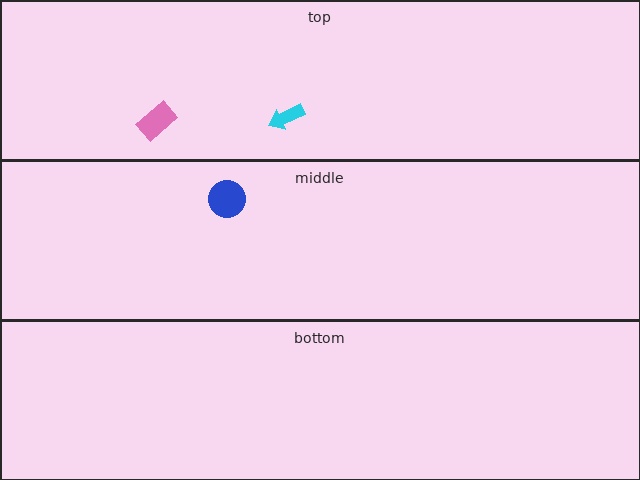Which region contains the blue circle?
The middle region.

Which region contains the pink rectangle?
The top region.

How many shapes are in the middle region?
1.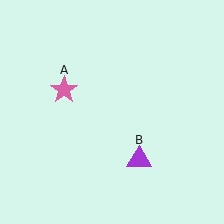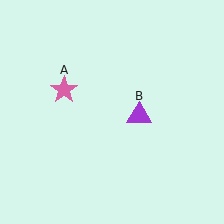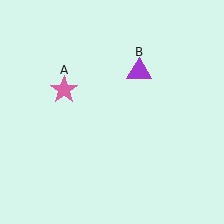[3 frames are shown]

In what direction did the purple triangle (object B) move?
The purple triangle (object B) moved up.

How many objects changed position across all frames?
1 object changed position: purple triangle (object B).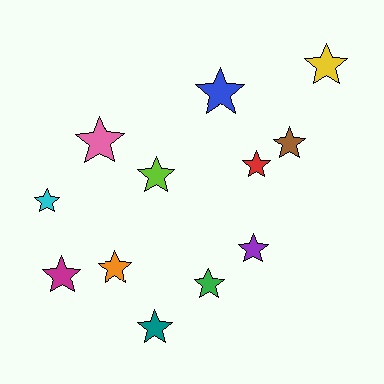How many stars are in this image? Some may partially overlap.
There are 12 stars.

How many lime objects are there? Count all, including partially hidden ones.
There is 1 lime object.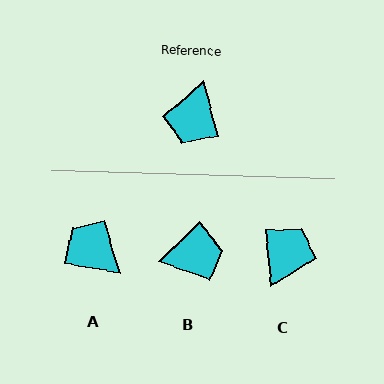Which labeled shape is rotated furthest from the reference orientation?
C, about 171 degrees away.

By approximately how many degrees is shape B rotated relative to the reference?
Approximately 120 degrees counter-clockwise.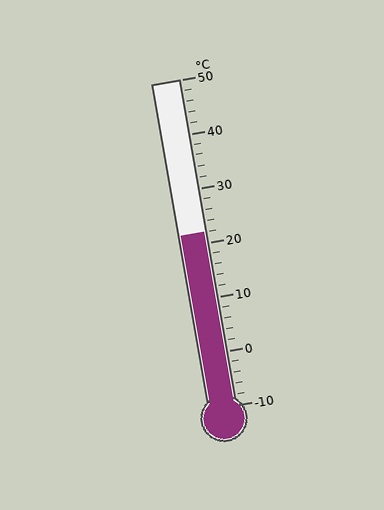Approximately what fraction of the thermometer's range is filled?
The thermometer is filled to approximately 55% of its range.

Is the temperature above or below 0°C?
The temperature is above 0°C.